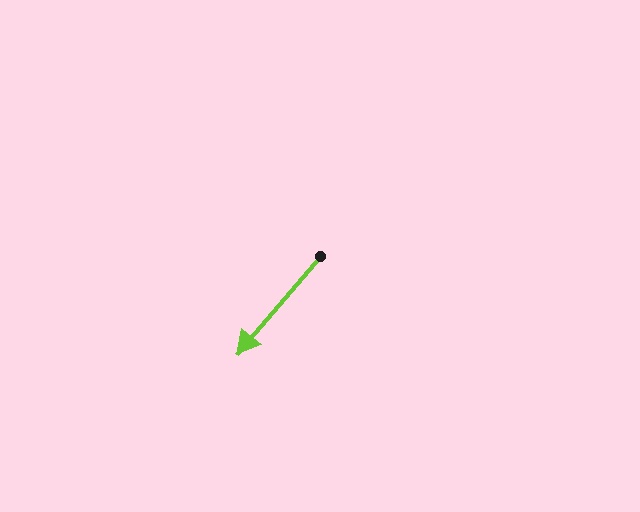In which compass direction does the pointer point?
Southwest.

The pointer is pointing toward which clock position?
Roughly 7 o'clock.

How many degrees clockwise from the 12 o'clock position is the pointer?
Approximately 220 degrees.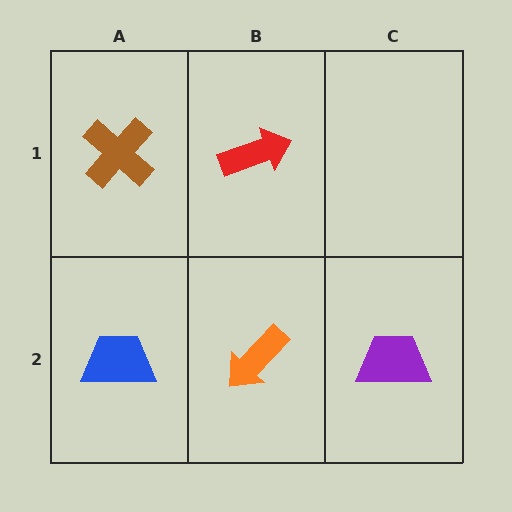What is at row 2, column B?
An orange arrow.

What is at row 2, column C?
A purple trapezoid.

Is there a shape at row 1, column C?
No, that cell is empty.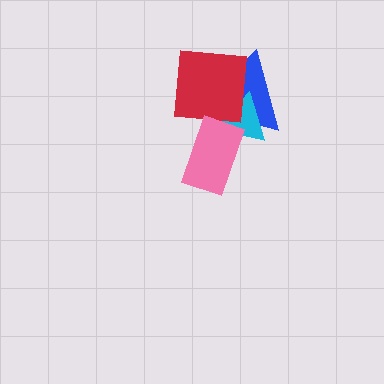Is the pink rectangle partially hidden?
No, no other shape covers it.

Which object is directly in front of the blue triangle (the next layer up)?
The cyan triangle is directly in front of the blue triangle.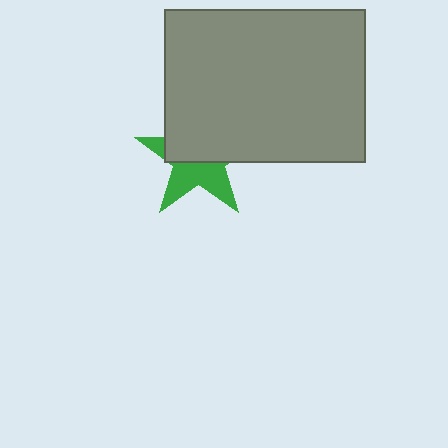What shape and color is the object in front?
The object in front is a gray rectangle.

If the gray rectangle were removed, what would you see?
You would see the complete green star.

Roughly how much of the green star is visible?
About half of it is visible (roughly 45%).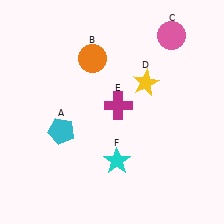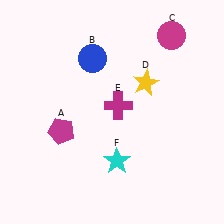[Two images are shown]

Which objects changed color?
A changed from cyan to magenta. B changed from orange to blue. C changed from pink to magenta.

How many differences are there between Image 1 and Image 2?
There are 3 differences between the two images.